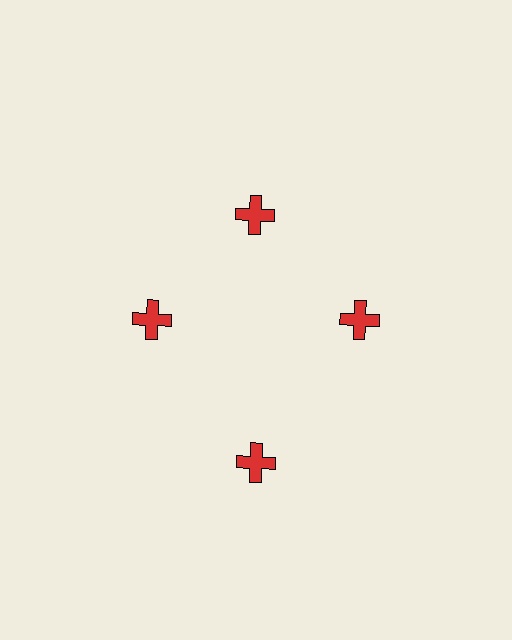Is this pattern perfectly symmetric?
No. The 4 red crosses are arranged in a ring, but one element near the 6 o'clock position is pushed outward from the center, breaking the 4-fold rotational symmetry.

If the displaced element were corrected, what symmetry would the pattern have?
It would have 4-fold rotational symmetry — the pattern would map onto itself every 90 degrees.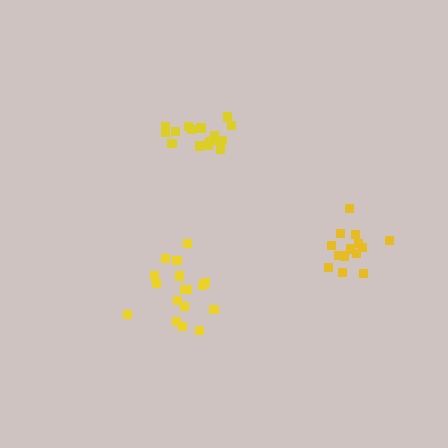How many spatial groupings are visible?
There are 3 spatial groupings.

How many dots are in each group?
Group 1: 17 dots, Group 2: 14 dots, Group 3: 16 dots (47 total).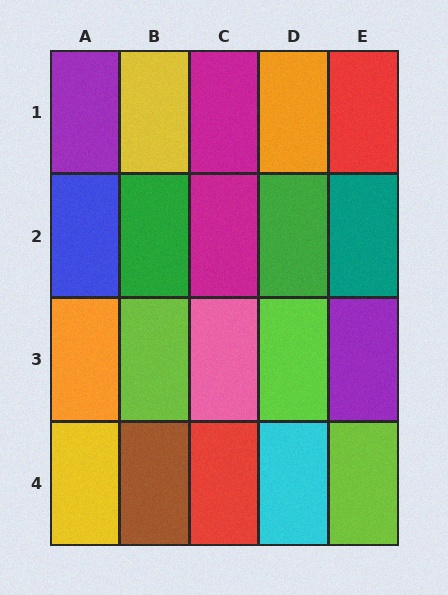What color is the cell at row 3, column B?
Lime.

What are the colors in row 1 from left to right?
Purple, yellow, magenta, orange, red.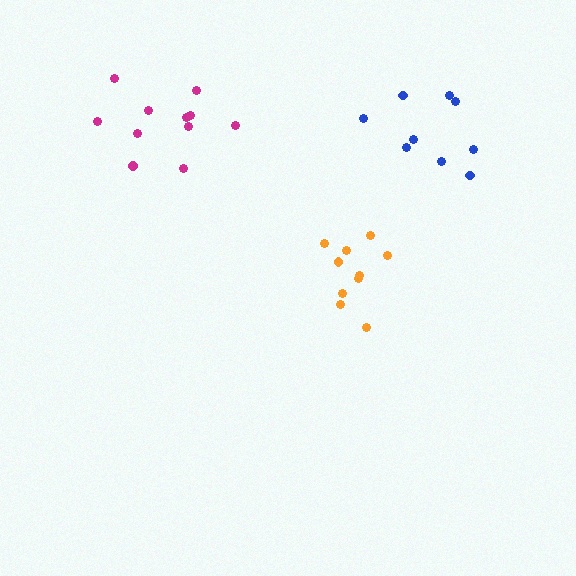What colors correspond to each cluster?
The clusters are colored: orange, magenta, blue.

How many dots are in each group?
Group 1: 10 dots, Group 2: 11 dots, Group 3: 9 dots (30 total).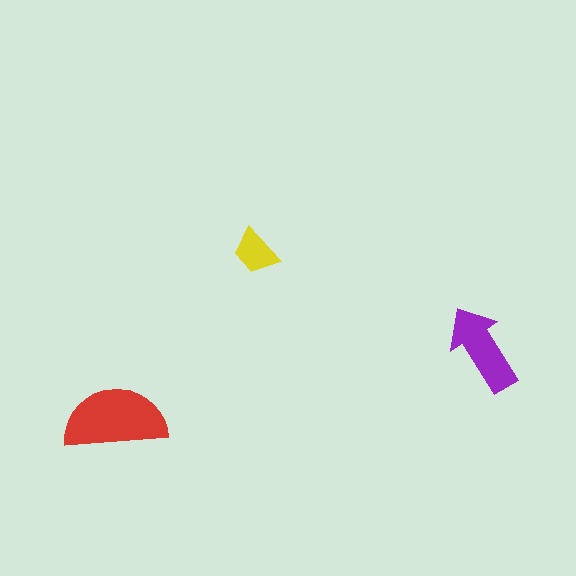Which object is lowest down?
The red semicircle is bottommost.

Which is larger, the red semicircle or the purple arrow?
The red semicircle.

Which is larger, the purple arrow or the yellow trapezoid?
The purple arrow.